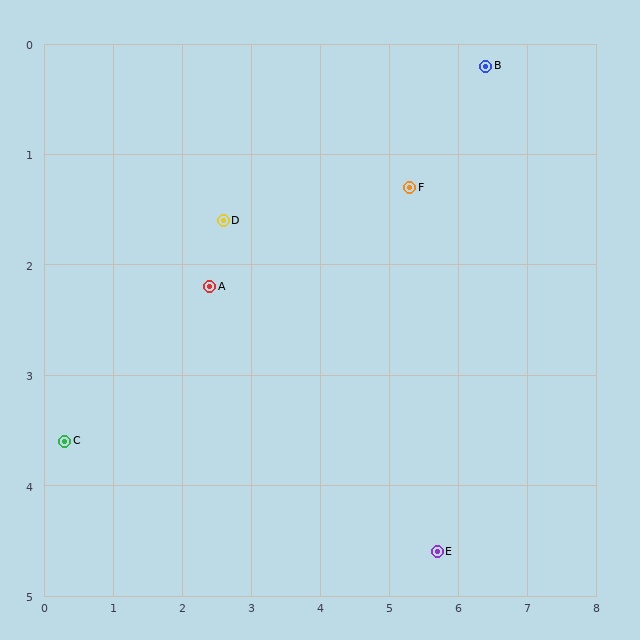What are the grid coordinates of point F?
Point F is at approximately (5.3, 1.3).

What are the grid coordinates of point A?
Point A is at approximately (2.4, 2.2).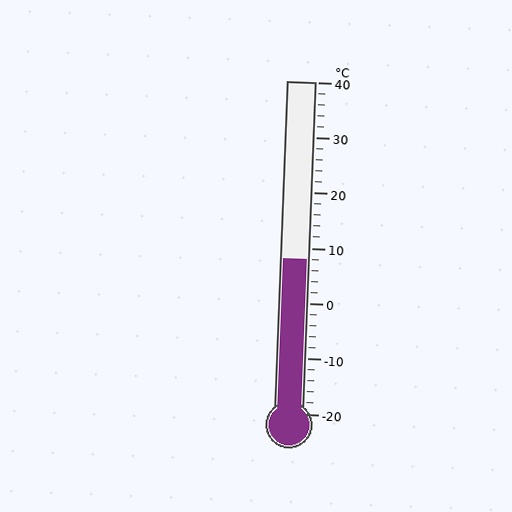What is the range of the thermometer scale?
The thermometer scale ranges from -20°C to 40°C.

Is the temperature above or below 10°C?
The temperature is below 10°C.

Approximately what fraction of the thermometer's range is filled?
The thermometer is filled to approximately 45% of its range.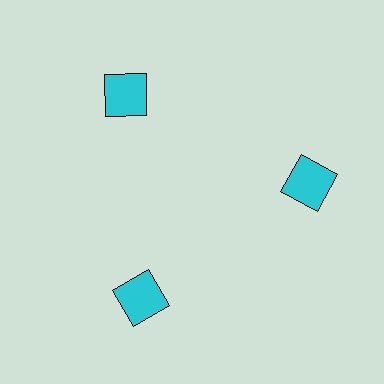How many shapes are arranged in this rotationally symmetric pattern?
There are 3 shapes, arranged in 3 groups of 1.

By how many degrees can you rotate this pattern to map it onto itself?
The pattern maps onto itself every 120 degrees of rotation.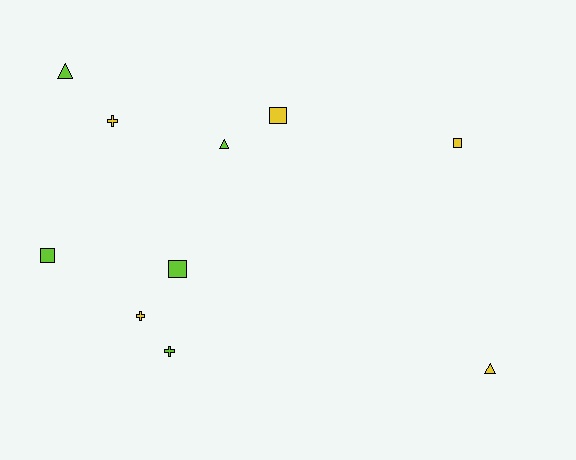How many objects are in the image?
There are 10 objects.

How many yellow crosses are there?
There are 2 yellow crosses.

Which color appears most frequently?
Lime, with 5 objects.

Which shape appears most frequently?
Square, with 4 objects.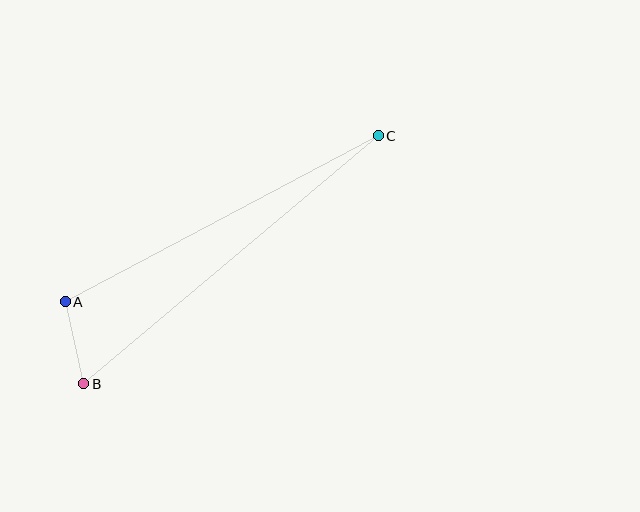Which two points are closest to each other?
Points A and B are closest to each other.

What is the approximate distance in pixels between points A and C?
The distance between A and C is approximately 354 pixels.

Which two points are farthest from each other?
Points B and C are farthest from each other.